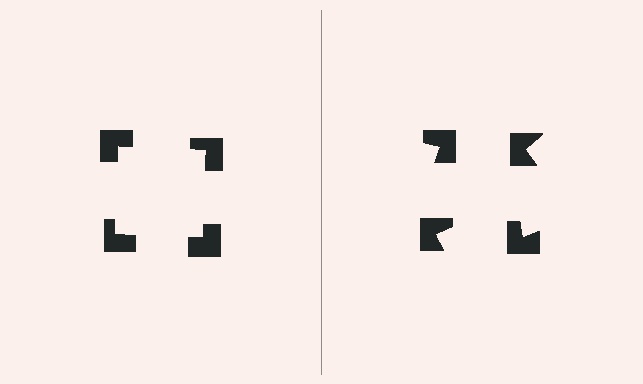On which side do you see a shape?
An illusory square appears on the left side. On the right side the wedge cuts are rotated, so no coherent shape forms.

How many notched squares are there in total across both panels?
8 — 4 on each side.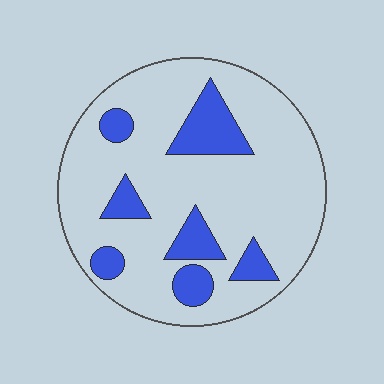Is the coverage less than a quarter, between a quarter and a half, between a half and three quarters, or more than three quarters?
Less than a quarter.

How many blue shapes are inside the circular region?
7.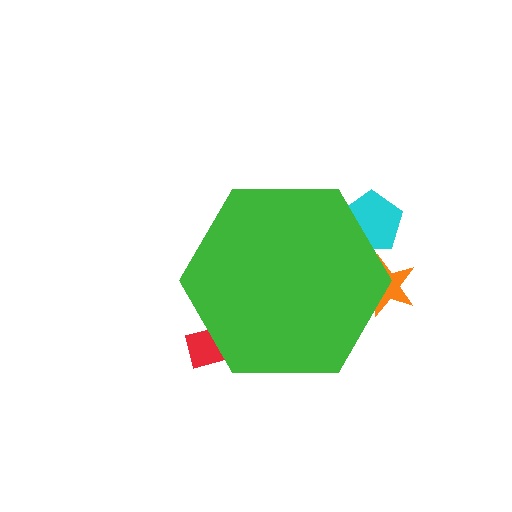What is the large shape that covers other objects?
A green hexagon.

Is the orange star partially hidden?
Yes, the orange star is partially hidden behind the green hexagon.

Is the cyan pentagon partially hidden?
Yes, the cyan pentagon is partially hidden behind the green hexagon.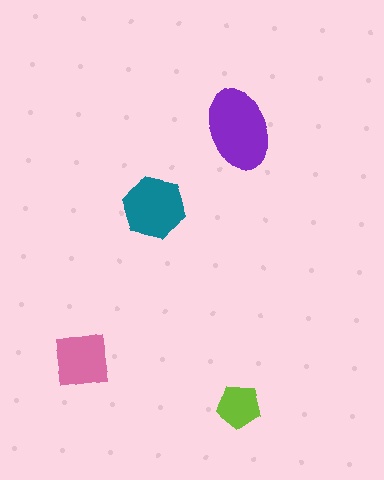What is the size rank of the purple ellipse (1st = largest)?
1st.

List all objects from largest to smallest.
The purple ellipse, the teal hexagon, the pink square, the lime pentagon.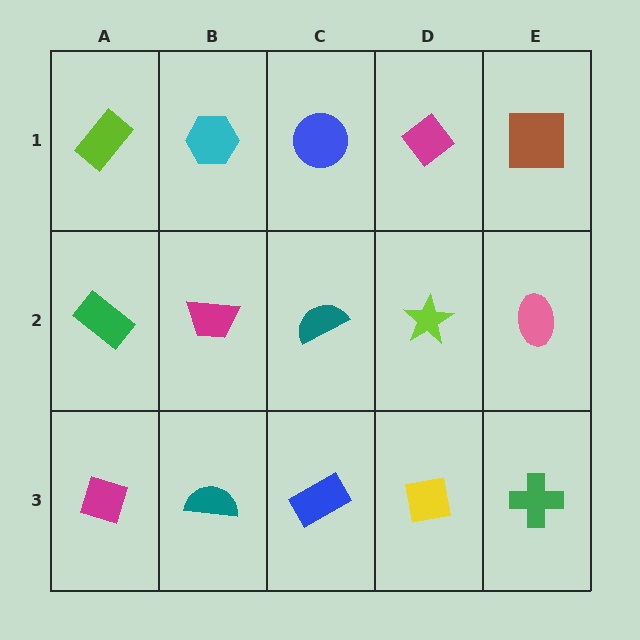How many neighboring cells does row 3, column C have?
3.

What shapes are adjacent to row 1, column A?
A green rectangle (row 2, column A), a cyan hexagon (row 1, column B).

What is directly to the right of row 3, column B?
A blue rectangle.